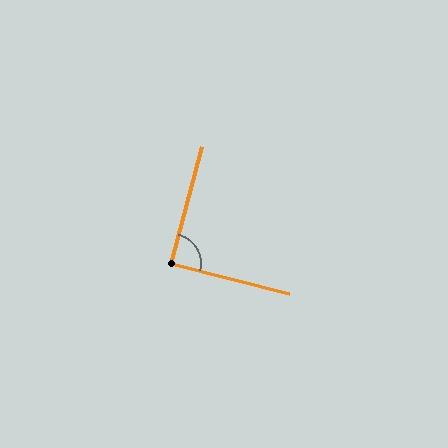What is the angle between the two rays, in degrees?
Approximately 89 degrees.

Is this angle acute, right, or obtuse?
It is approximately a right angle.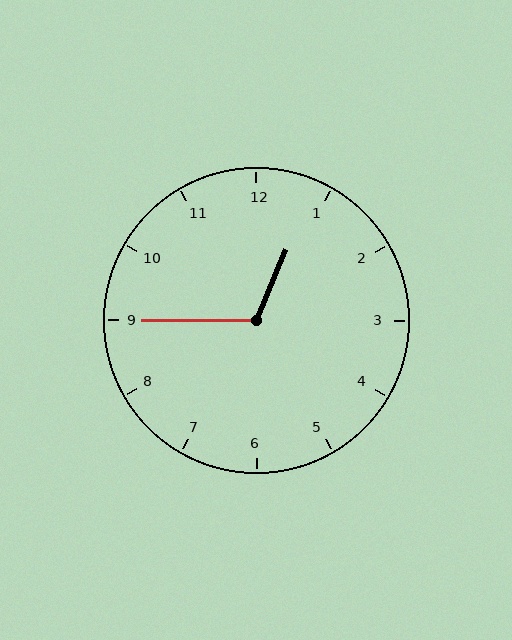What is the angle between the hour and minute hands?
Approximately 112 degrees.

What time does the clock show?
12:45.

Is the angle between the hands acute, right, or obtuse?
It is obtuse.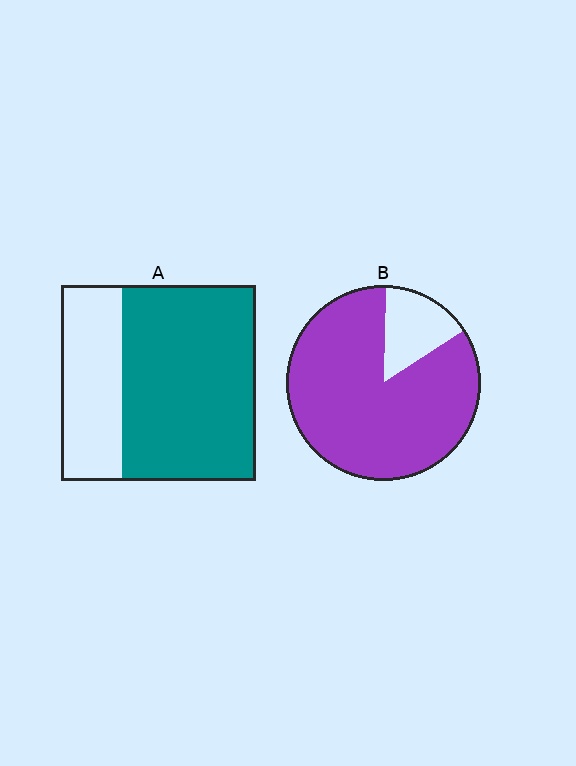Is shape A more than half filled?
Yes.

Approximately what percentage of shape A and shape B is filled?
A is approximately 70% and B is approximately 85%.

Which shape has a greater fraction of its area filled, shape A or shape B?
Shape B.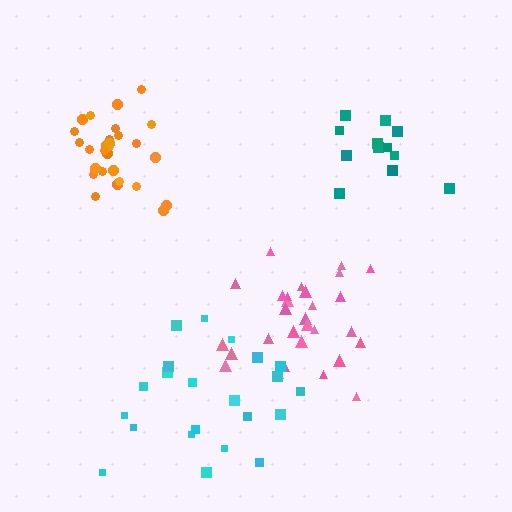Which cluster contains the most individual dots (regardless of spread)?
Pink (29).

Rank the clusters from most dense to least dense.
orange, pink, cyan, teal.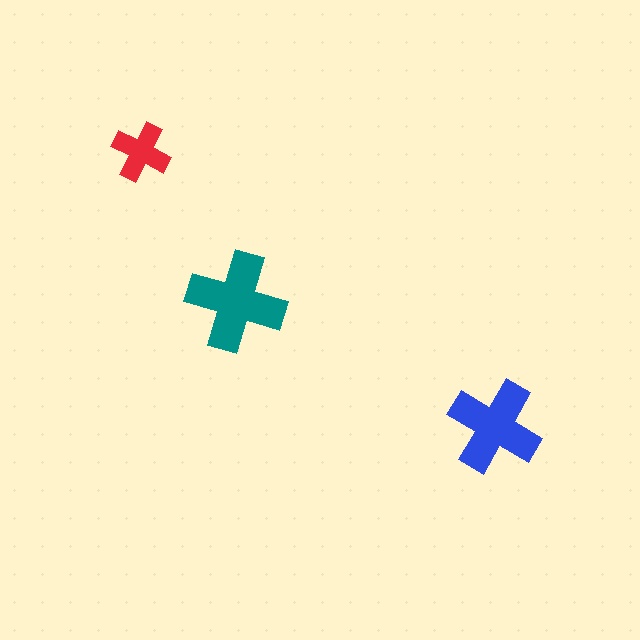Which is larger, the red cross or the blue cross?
The blue one.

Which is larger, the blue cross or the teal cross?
The teal one.